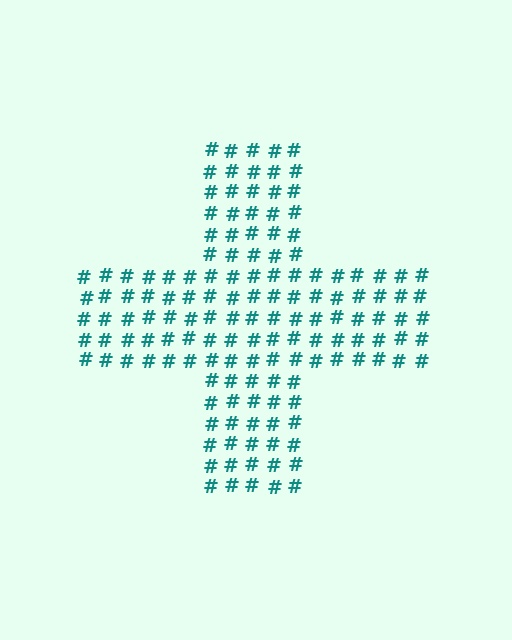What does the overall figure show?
The overall figure shows a cross.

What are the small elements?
The small elements are hash symbols.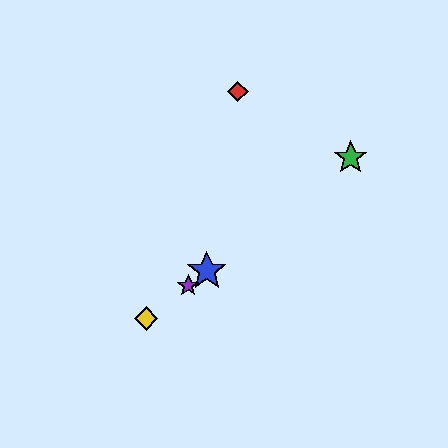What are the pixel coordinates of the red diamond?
The red diamond is at (238, 92).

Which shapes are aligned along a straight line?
The blue star, the green star, the yellow diamond, the purple star are aligned along a straight line.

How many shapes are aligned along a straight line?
4 shapes (the blue star, the green star, the yellow diamond, the purple star) are aligned along a straight line.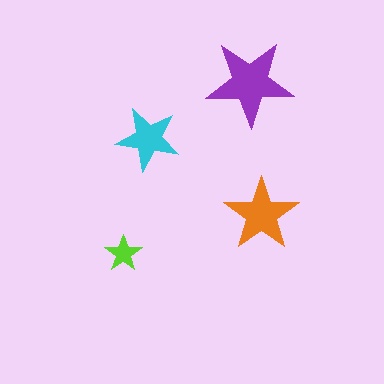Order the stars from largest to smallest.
the purple one, the orange one, the cyan one, the lime one.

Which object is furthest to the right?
The orange star is rightmost.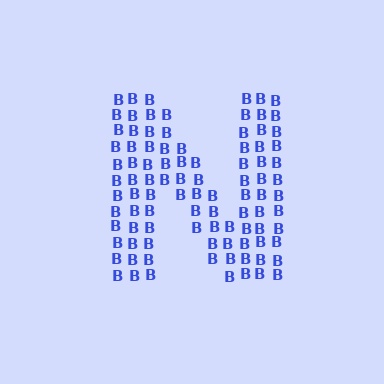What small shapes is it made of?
It is made of small letter B's.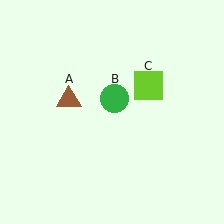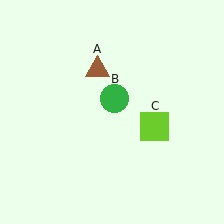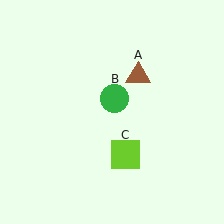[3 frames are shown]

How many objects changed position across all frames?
2 objects changed position: brown triangle (object A), lime square (object C).